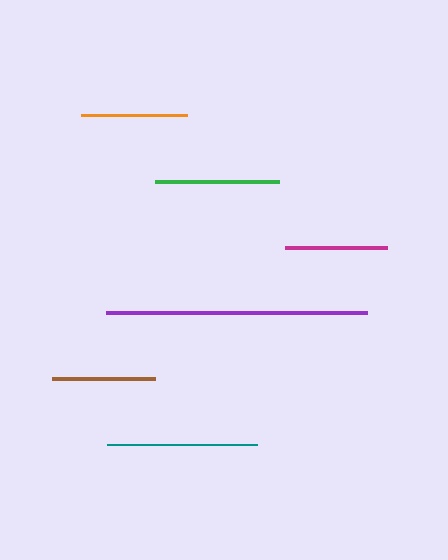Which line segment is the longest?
The purple line is the longest at approximately 262 pixels.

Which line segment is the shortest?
The magenta line is the shortest at approximately 101 pixels.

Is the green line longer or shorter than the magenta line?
The green line is longer than the magenta line.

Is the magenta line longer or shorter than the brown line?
The brown line is longer than the magenta line.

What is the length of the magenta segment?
The magenta segment is approximately 101 pixels long.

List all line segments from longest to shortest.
From longest to shortest: purple, teal, green, orange, brown, magenta.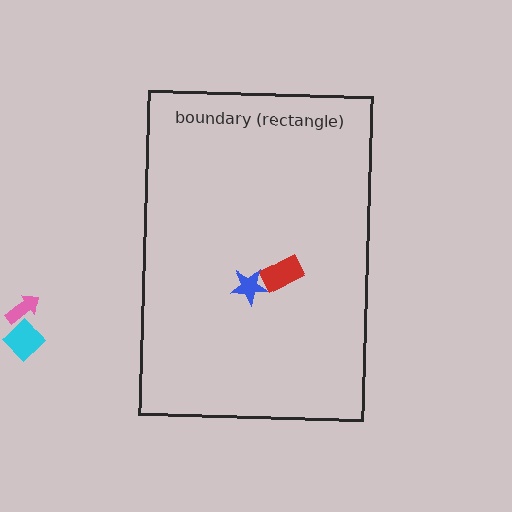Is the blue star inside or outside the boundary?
Inside.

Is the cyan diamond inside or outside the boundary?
Outside.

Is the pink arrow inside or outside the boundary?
Outside.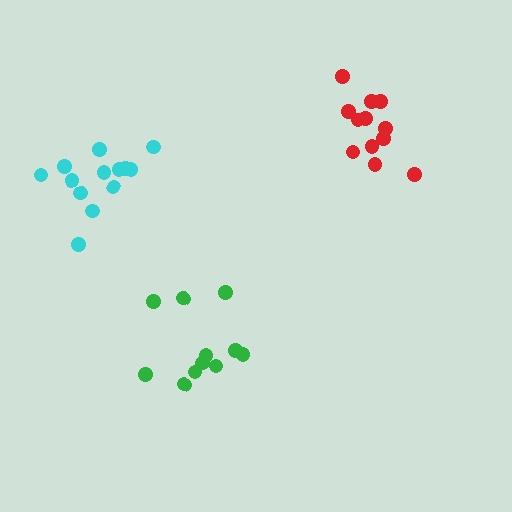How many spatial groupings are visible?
There are 3 spatial groupings.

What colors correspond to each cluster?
The clusters are colored: green, cyan, red.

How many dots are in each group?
Group 1: 11 dots, Group 2: 13 dots, Group 3: 12 dots (36 total).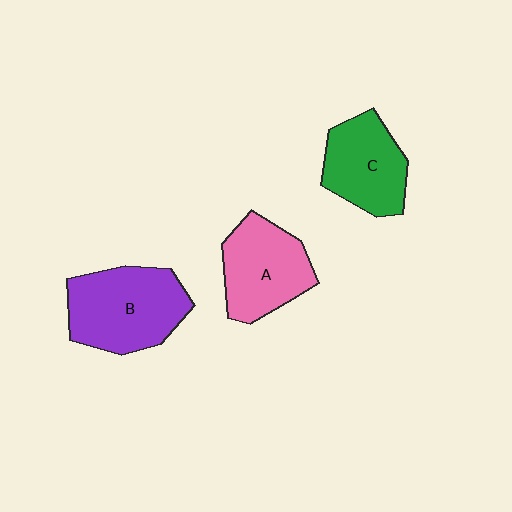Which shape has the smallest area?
Shape C (green).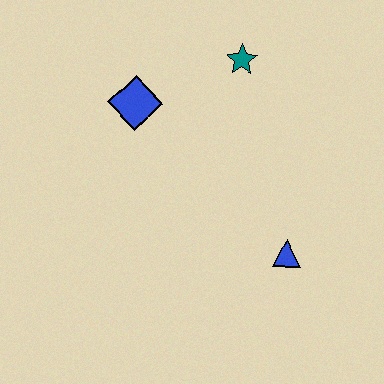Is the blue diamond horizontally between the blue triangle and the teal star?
No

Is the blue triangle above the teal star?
No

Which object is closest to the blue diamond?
The teal star is closest to the blue diamond.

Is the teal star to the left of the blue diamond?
No